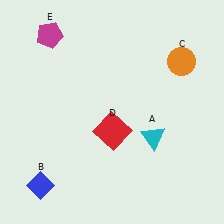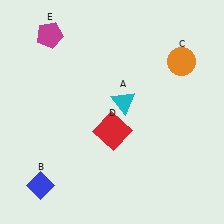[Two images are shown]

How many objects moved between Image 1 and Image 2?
1 object moved between the two images.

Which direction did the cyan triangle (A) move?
The cyan triangle (A) moved up.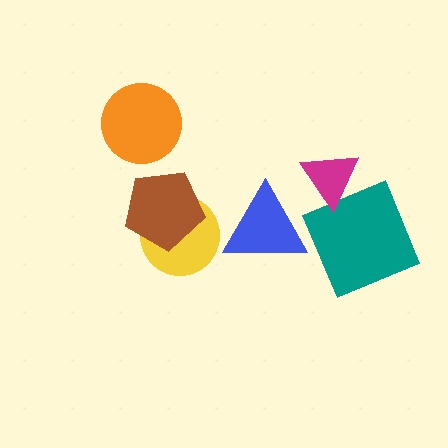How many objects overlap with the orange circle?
0 objects overlap with the orange circle.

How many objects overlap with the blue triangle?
0 objects overlap with the blue triangle.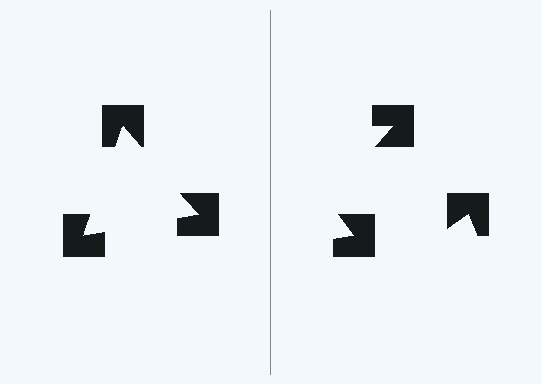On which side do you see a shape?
An illusory triangle appears on the left side. On the right side the wedge cuts are rotated, so no coherent shape forms.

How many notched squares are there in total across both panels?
6 — 3 on each side.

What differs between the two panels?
The notched squares are positioned identically on both sides; only the wedge orientations differ. On the left they align to a triangle; on the right they are misaligned.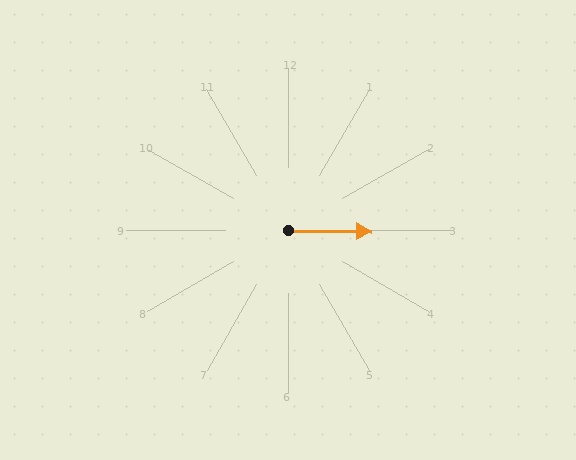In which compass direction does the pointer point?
East.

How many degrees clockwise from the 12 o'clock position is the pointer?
Approximately 91 degrees.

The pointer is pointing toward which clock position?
Roughly 3 o'clock.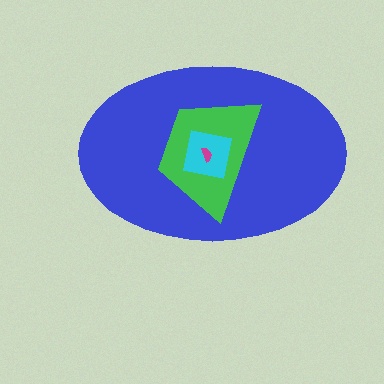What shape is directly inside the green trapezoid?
The cyan square.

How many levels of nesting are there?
4.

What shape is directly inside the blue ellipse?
The green trapezoid.